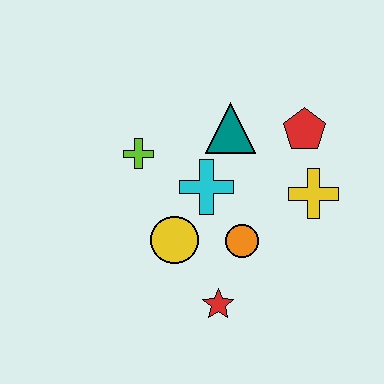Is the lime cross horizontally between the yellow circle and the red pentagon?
No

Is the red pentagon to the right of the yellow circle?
Yes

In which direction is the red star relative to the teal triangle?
The red star is below the teal triangle.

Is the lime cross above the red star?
Yes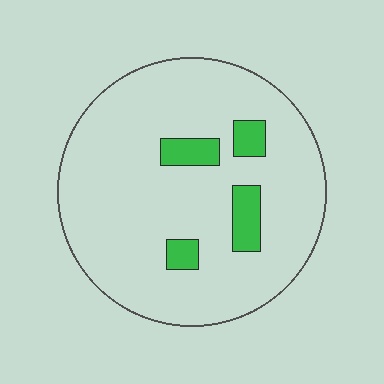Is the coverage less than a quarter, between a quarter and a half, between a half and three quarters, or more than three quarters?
Less than a quarter.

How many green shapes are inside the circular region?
4.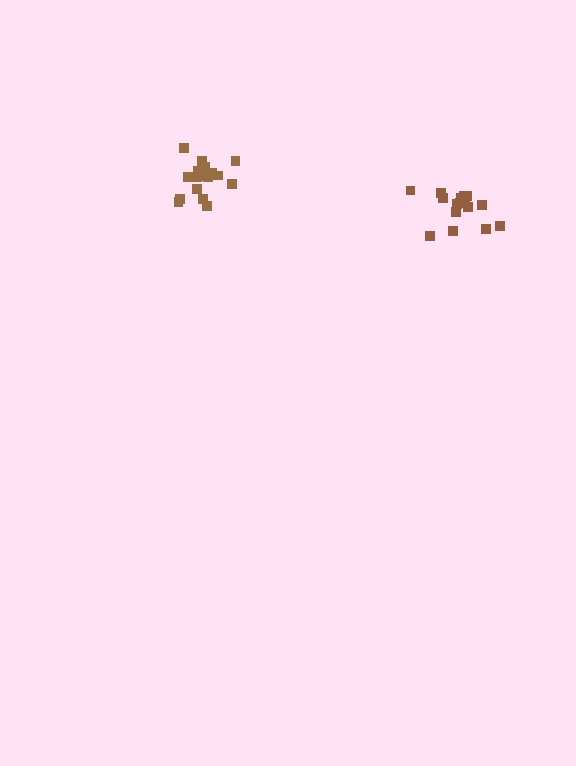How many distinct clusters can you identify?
There are 2 distinct clusters.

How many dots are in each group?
Group 1: 16 dots, Group 2: 18 dots (34 total).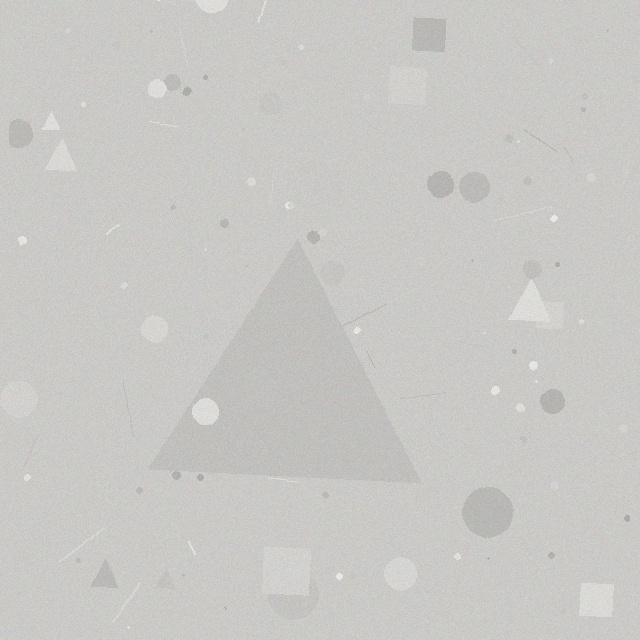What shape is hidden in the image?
A triangle is hidden in the image.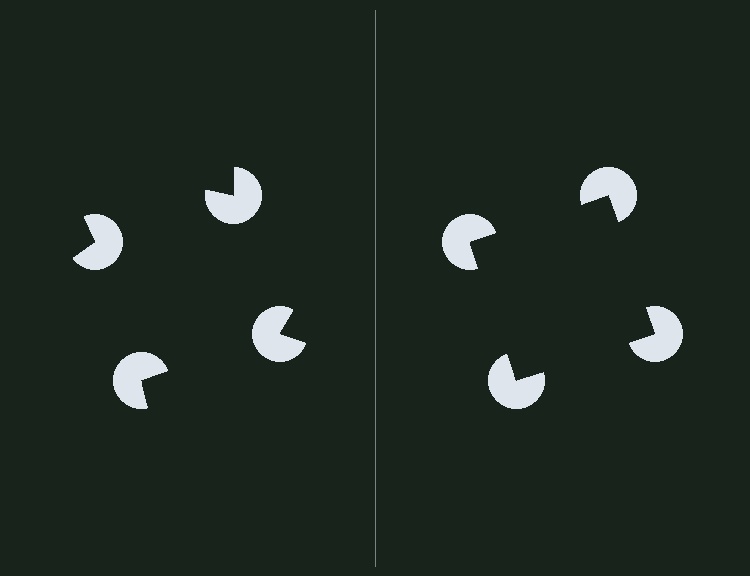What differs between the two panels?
The pac-man discs are positioned identically on both sides; only the wedge orientations differ. On the right they align to a square; on the left they are misaligned.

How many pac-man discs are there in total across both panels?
8 — 4 on each side.